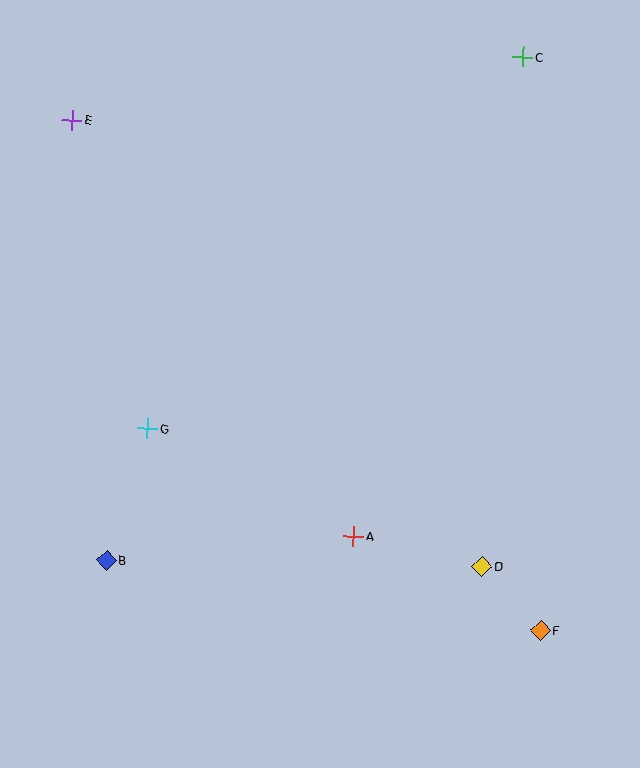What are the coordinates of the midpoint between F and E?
The midpoint between F and E is at (306, 375).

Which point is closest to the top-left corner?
Point E is closest to the top-left corner.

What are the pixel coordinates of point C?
Point C is at (523, 57).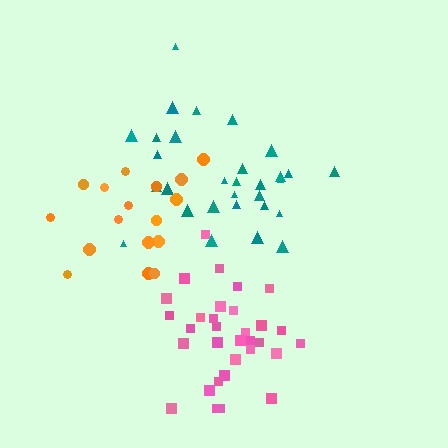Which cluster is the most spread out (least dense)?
Orange.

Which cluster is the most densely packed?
Pink.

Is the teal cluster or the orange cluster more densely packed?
Teal.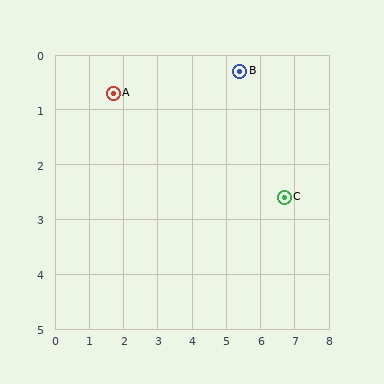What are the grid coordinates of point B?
Point B is at approximately (5.4, 0.3).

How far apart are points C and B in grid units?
Points C and B are about 2.6 grid units apart.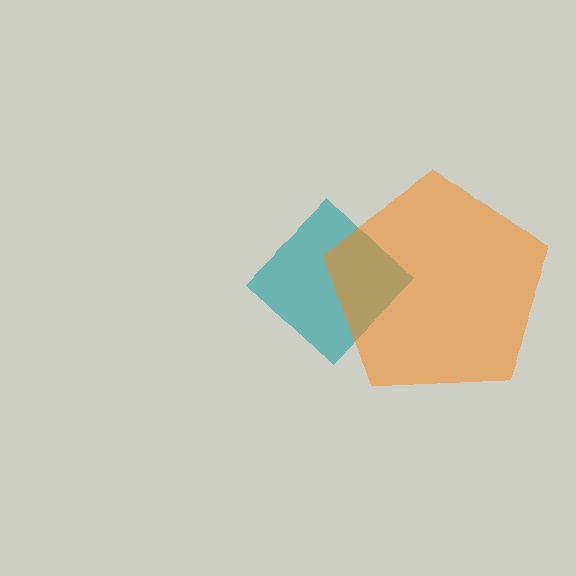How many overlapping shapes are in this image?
There are 2 overlapping shapes in the image.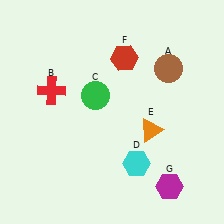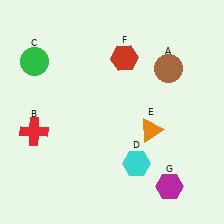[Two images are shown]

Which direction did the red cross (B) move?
The red cross (B) moved down.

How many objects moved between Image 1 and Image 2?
2 objects moved between the two images.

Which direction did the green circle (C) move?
The green circle (C) moved left.